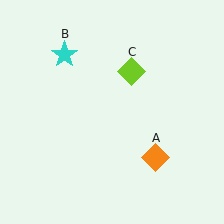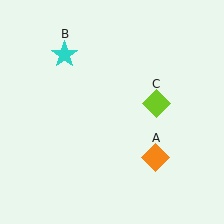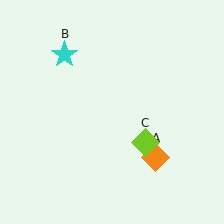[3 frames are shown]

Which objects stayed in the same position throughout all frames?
Orange diamond (object A) and cyan star (object B) remained stationary.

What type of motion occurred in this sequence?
The lime diamond (object C) rotated clockwise around the center of the scene.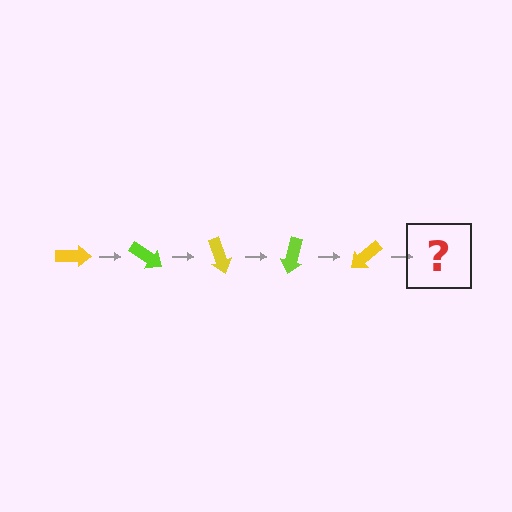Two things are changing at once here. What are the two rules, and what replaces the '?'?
The two rules are that it rotates 35 degrees each step and the color cycles through yellow and lime. The '?' should be a lime arrow, rotated 175 degrees from the start.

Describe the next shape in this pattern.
It should be a lime arrow, rotated 175 degrees from the start.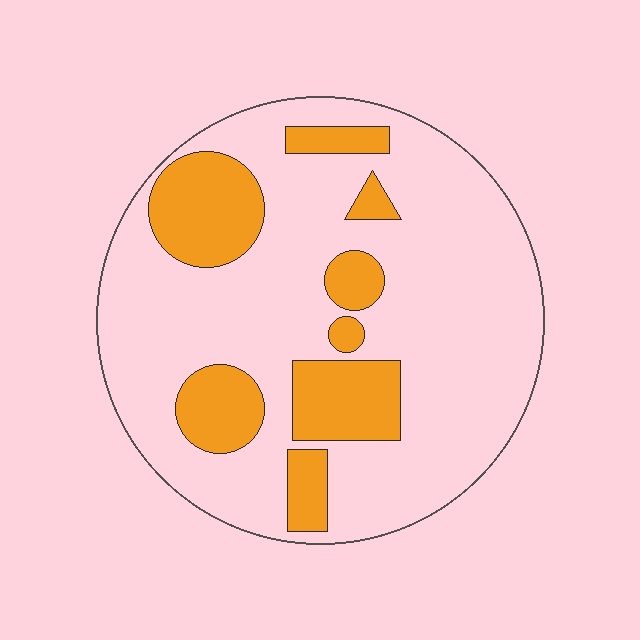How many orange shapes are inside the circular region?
8.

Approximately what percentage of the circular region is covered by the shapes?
Approximately 25%.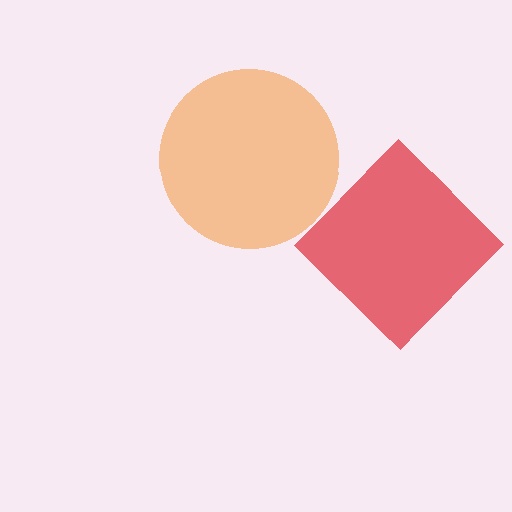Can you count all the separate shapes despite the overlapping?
Yes, there are 2 separate shapes.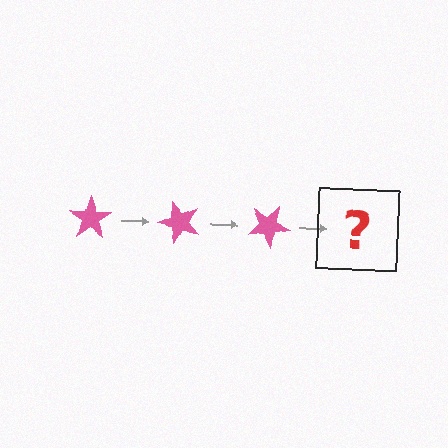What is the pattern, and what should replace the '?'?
The pattern is that the star rotates 50 degrees each step. The '?' should be a pink star rotated 150 degrees.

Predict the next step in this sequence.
The next step is a pink star rotated 150 degrees.